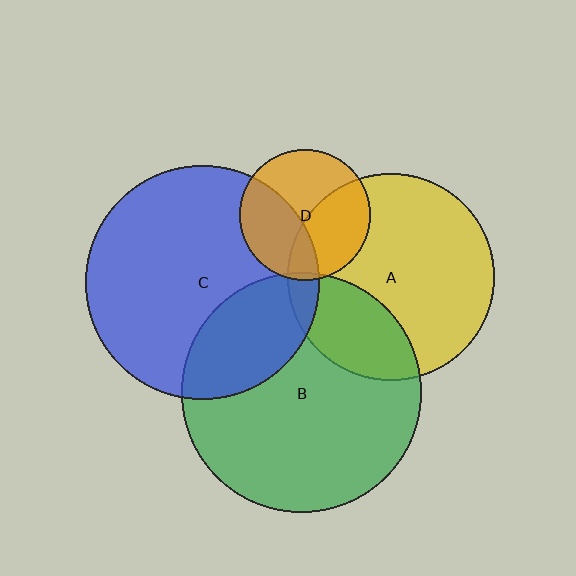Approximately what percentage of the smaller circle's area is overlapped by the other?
Approximately 5%.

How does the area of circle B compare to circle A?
Approximately 1.3 times.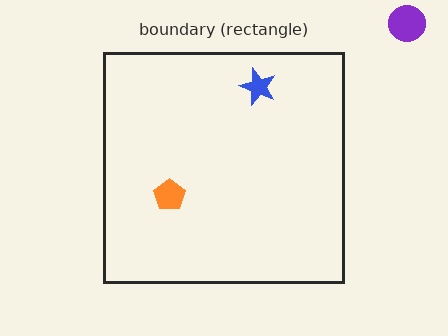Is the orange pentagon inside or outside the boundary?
Inside.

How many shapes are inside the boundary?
2 inside, 1 outside.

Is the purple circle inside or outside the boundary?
Outside.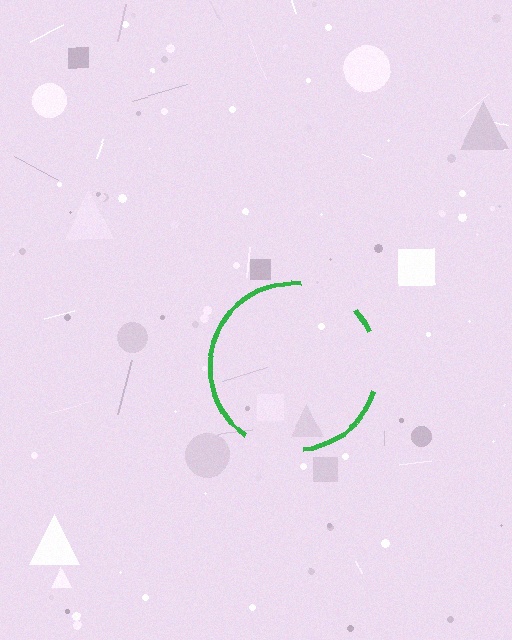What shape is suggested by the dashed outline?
The dashed outline suggests a circle.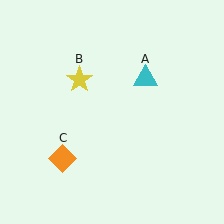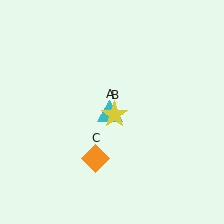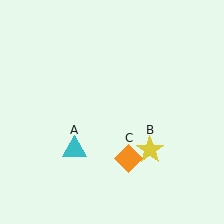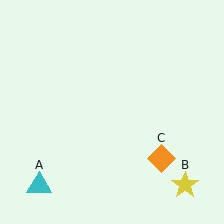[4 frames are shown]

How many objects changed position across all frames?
3 objects changed position: cyan triangle (object A), yellow star (object B), orange diamond (object C).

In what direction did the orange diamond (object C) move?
The orange diamond (object C) moved right.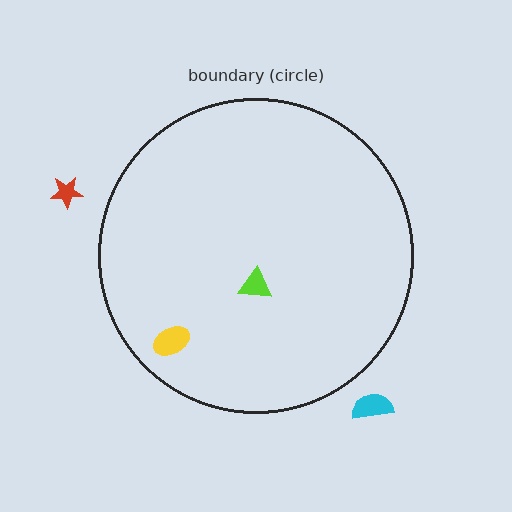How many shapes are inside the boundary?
2 inside, 2 outside.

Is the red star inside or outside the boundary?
Outside.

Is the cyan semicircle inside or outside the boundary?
Outside.